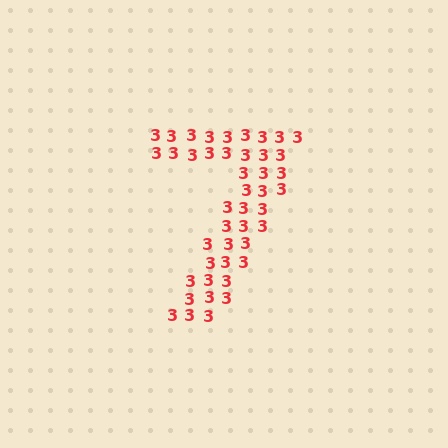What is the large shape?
The large shape is the digit 7.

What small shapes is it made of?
It is made of small digit 3's.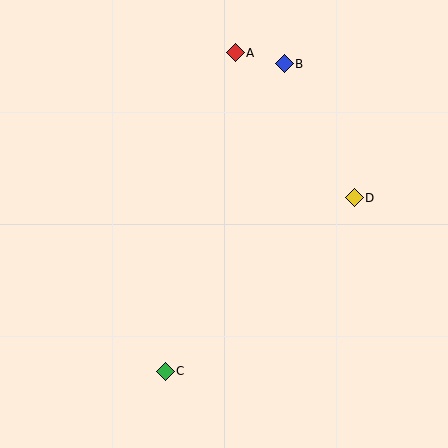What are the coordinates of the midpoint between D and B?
The midpoint between D and B is at (319, 131).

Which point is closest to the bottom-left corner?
Point C is closest to the bottom-left corner.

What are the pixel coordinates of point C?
Point C is at (165, 371).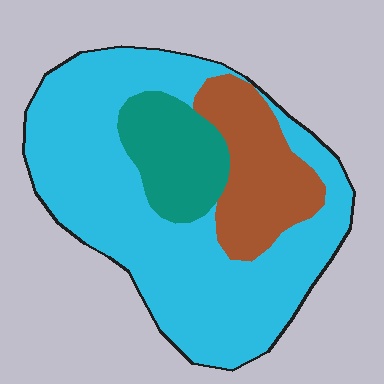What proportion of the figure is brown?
Brown takes up between a sixth and a third of the figure.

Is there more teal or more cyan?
Cyan.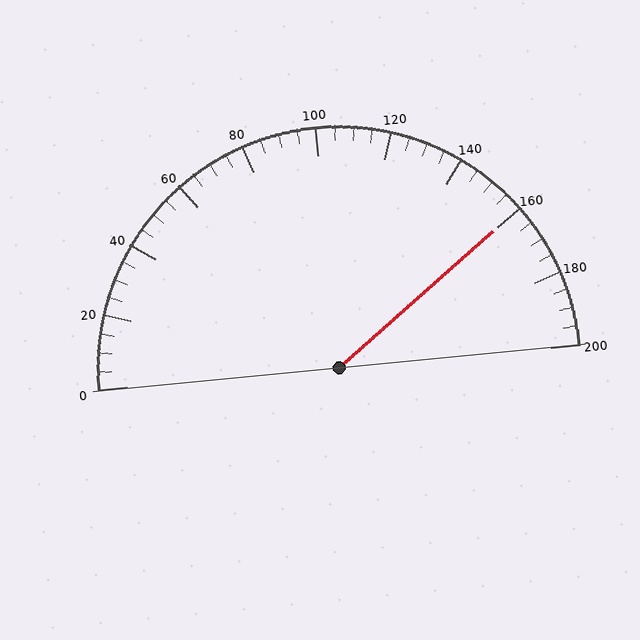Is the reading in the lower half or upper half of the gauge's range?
The reading is in the upper half of the range (0 to 200).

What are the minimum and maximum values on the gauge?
The gauge ranges from 0 to 200.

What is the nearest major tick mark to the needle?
The nearest major tick mark is 160.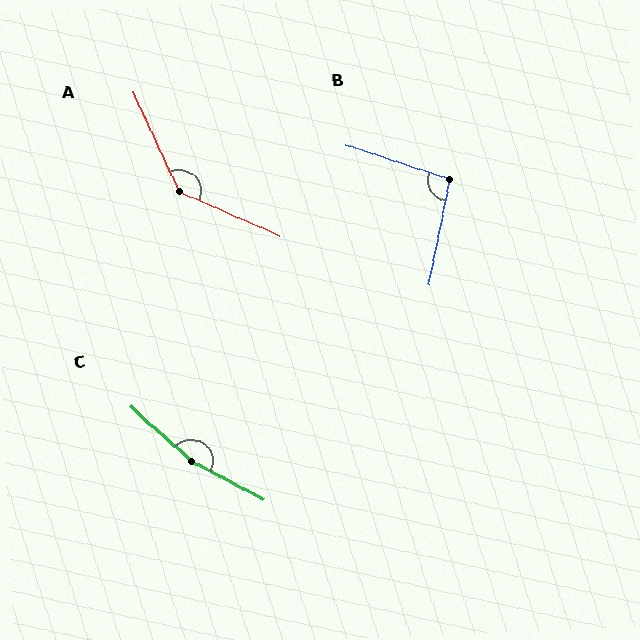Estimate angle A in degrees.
Approximately 138 degrees.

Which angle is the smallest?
B, at approximately 97 degrees.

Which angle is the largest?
C, at approximately 166 degrees.